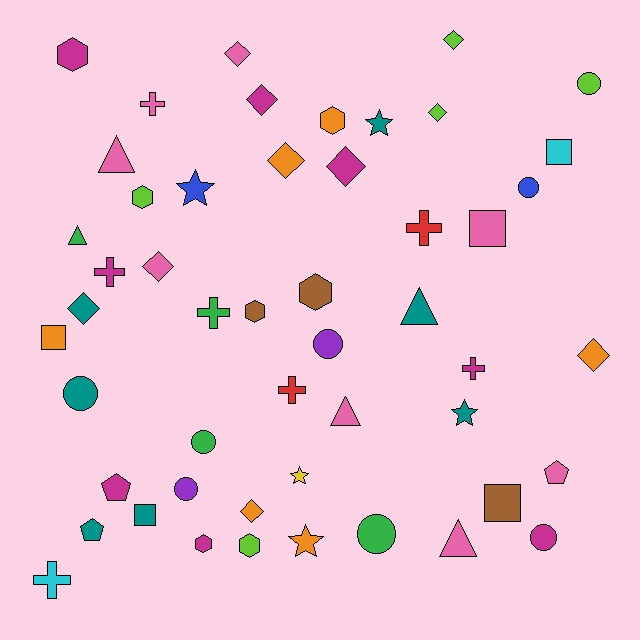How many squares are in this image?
There are 5 squares.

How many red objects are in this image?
There are 2 red objects.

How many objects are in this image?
There are 50 objects.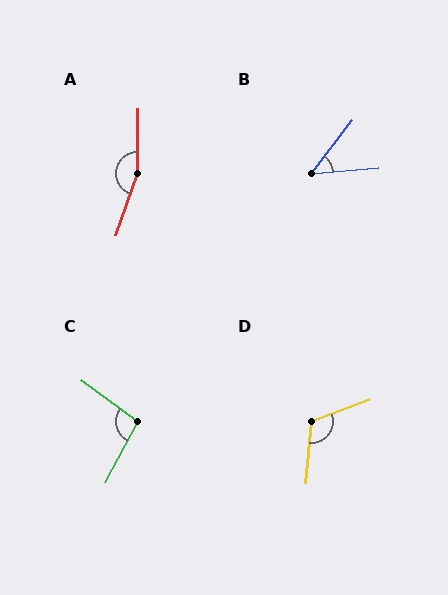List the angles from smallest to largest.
B (47°), C (98°), D (115°), A (162°).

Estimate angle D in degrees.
Approximately 115 degrees.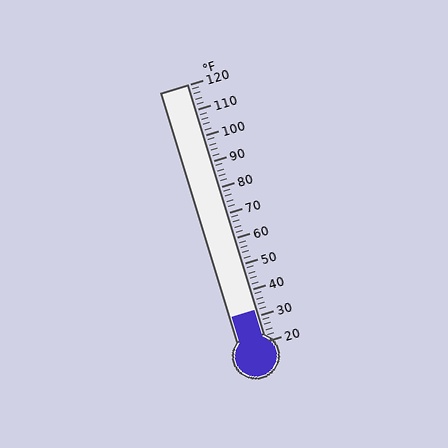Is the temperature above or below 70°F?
The temperature is below 70°F.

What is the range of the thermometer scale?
The thermometer scale ranges from 20°F to 120°F.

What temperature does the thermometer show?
The thermometer shows approximately 32°F.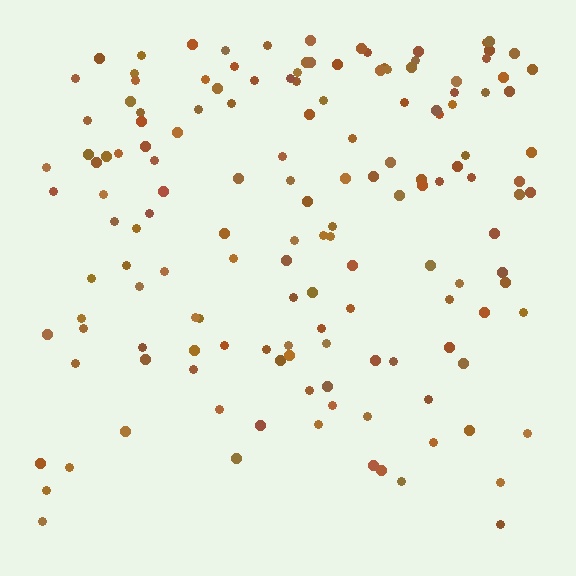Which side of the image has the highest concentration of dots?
The top.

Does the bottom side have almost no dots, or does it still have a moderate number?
Still a moderate number, just noticeably fewer than the top.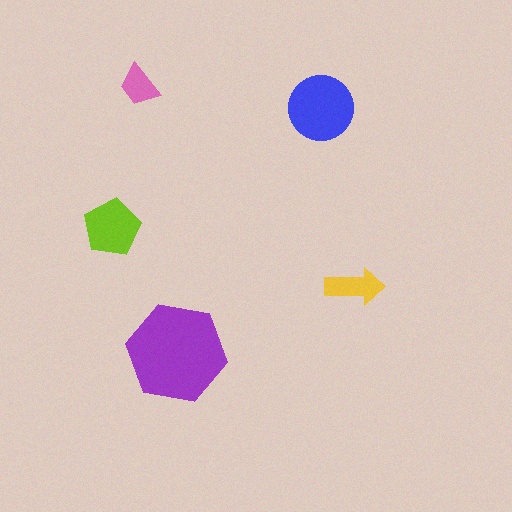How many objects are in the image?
There are 5 objects in the image.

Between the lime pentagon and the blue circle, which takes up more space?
The blue circle.